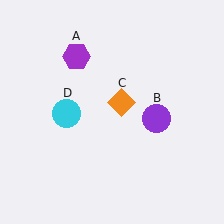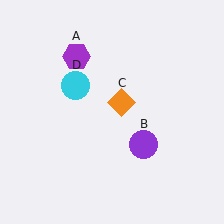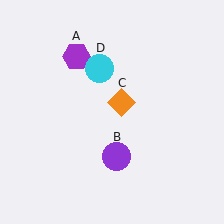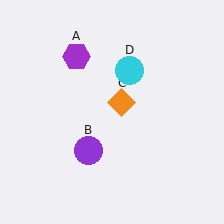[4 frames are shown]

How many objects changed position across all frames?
2 objects changed position: purple circle (object B), cyan circle (object D).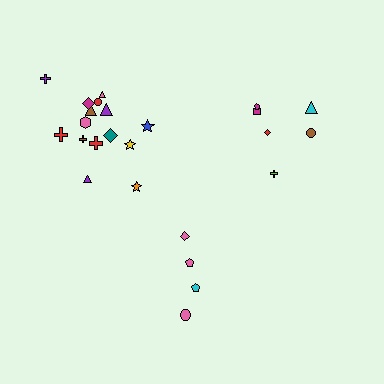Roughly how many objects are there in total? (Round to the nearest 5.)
Roughly 25 objects in total.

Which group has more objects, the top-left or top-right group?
The top-left group.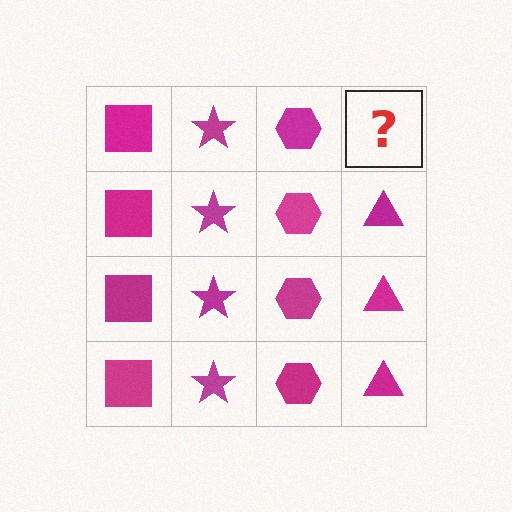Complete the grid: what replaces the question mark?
The question mark should be replaced with a magenta triangle.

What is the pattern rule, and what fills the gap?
The rule is that each column has a consistent shape. The gap should be filled with a magenta triangle.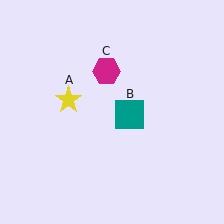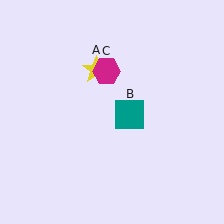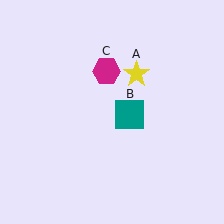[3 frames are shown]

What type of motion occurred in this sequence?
The yellow star (object A) rotated clockwise around the center of the scene.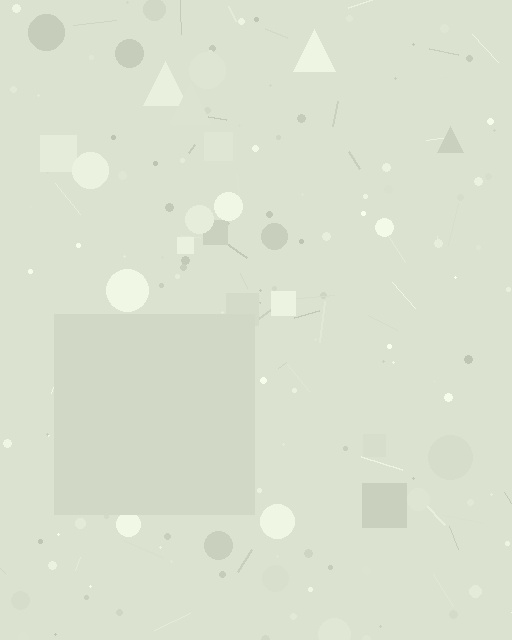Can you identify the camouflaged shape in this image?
The camouflaged shape is a square.